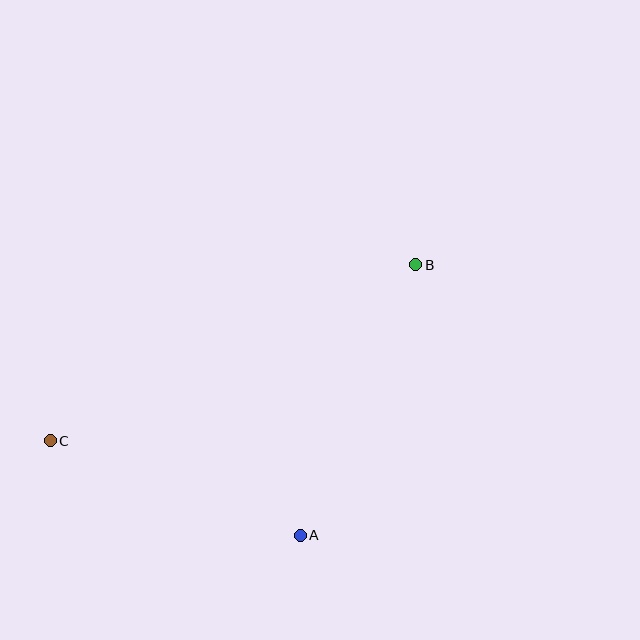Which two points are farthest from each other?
Points B and C are farthest from each other.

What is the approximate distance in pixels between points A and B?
The distance between A and B is approximately 294 pixels.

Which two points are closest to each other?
Points A and C are closest to each other.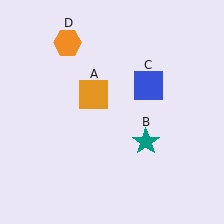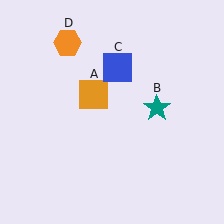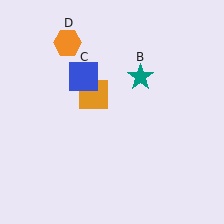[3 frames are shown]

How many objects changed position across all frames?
2 objects changed position: teal star (object B), blue square (object C).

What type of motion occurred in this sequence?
The teal star (object B), blue square (object C) rotated counterclockwise around the center of the scene.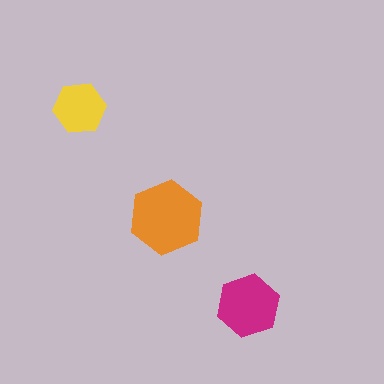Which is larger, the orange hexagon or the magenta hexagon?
The orange one.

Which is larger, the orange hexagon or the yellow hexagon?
The orange one.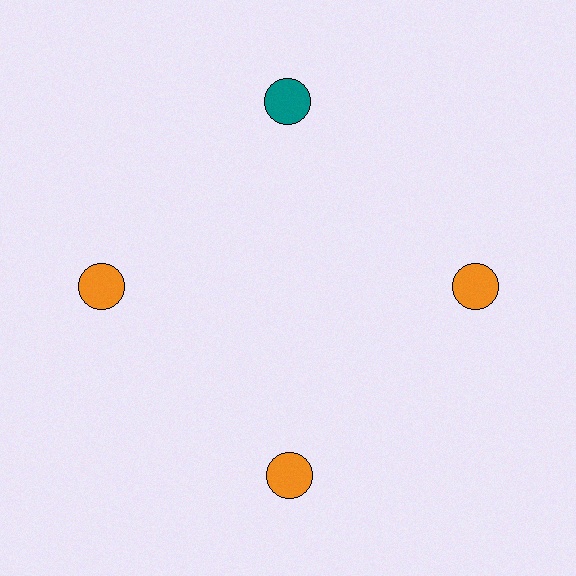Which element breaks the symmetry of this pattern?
The teal circle at roughly the 12 o'clock position breaks the symmetry. All other shapes are orange circles.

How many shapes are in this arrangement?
There are 4 shapes arranged in a ring pattern.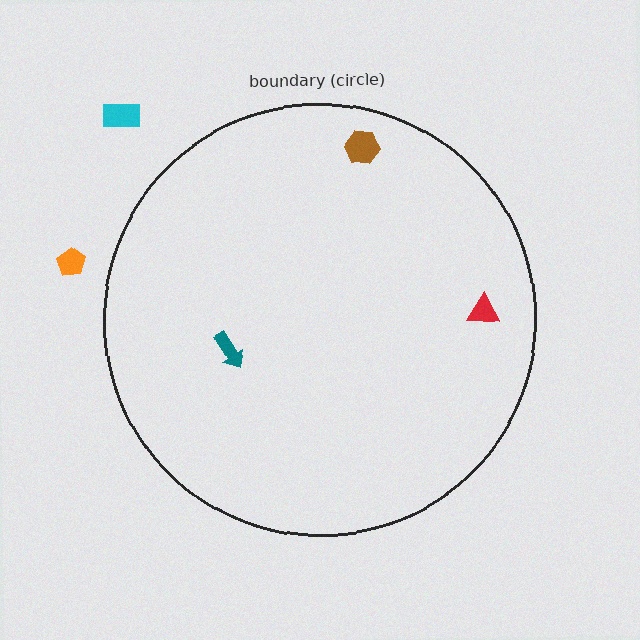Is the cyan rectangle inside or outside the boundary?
Outside.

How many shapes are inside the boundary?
3 inside, 2 outside.